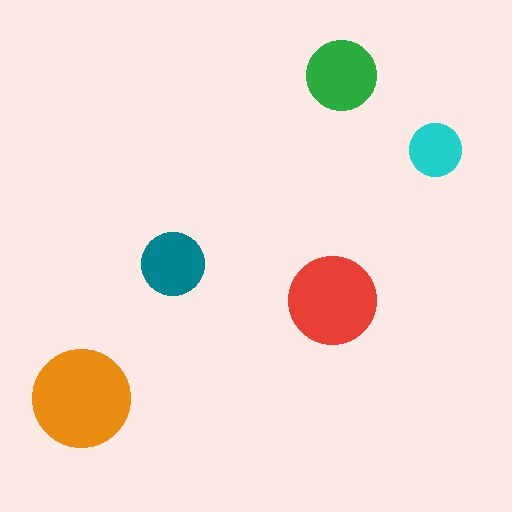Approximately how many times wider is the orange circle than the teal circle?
About 1.5 times wider.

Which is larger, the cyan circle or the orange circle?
The orange one.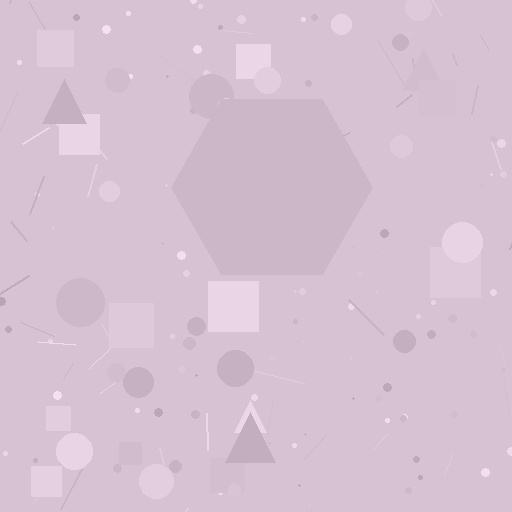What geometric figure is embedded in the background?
A hexagon is embedded in the background.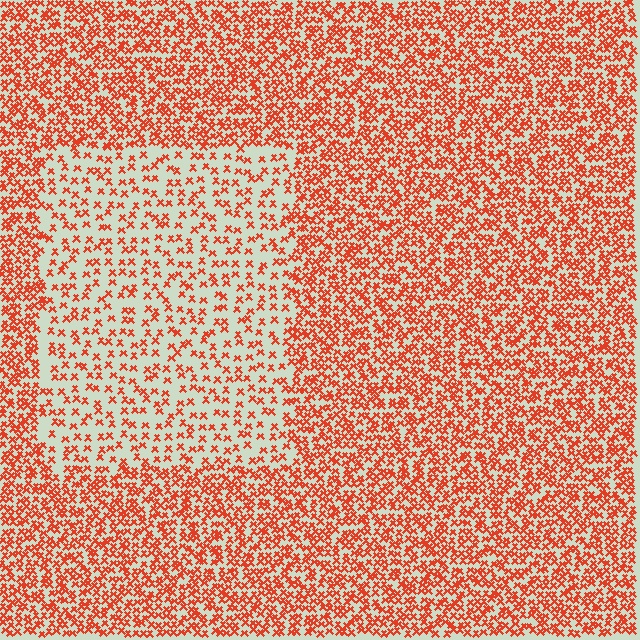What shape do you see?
I see a rectangle.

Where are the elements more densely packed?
The elements are more densely packed outside the rectangle boundary.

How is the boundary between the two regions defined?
The boundary is defined by a change in element density (approximately 2.3x ratio). All elements are the same color, size, and shape.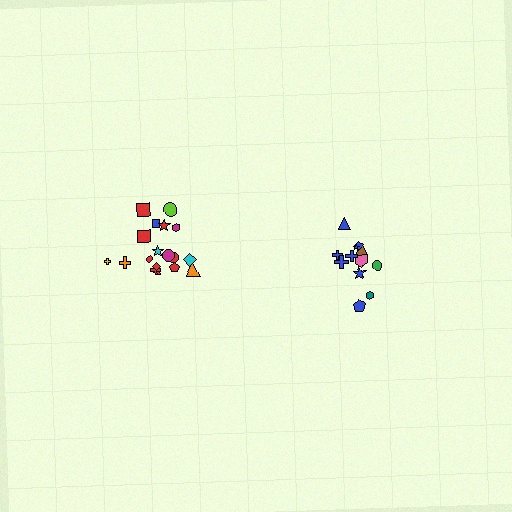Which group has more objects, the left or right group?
The left group.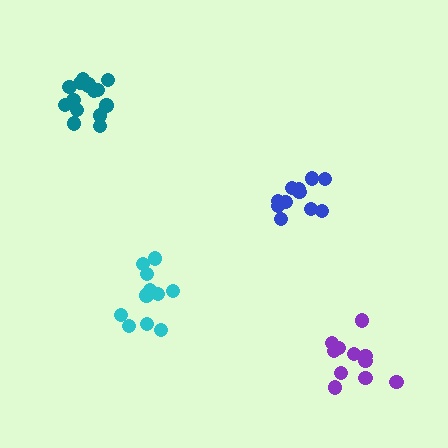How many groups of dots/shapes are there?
There are 4 groups.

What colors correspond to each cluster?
The clusters are colored: blue, purple, cyan, teal.